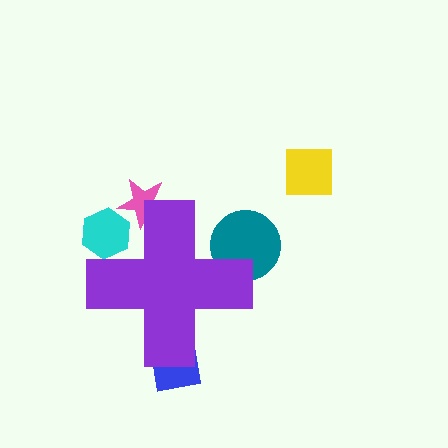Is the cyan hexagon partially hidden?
Yes, the cyan hexagon is partially hidden behind the purple cross.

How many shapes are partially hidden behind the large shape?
4 shapes are partially hidden.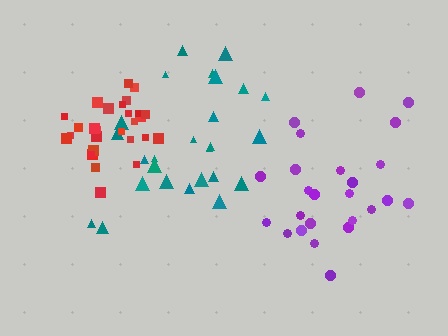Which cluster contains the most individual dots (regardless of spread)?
Red (28).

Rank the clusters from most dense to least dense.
red, purple, teal.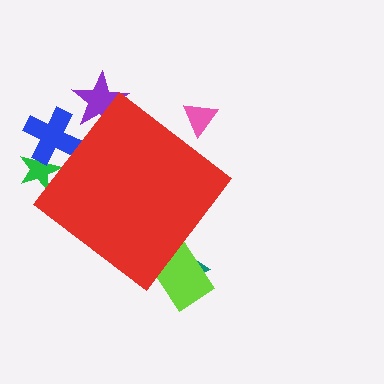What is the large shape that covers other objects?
A red diamond.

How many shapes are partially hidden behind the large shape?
6 shapes are partially hidden.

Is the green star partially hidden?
Yes, the green star is partially hidden behind the red diamond.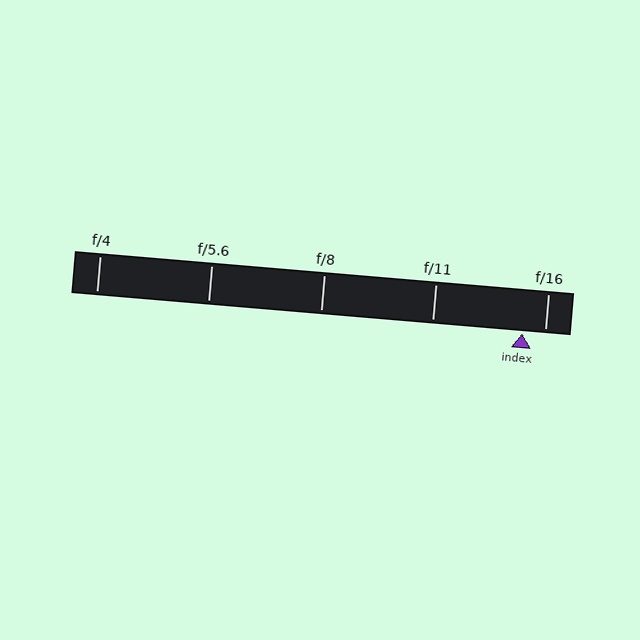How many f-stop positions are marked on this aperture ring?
There are 5 f-stop positions marked.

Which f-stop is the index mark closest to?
The index mark is closest to f/16.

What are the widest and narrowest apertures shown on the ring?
The widest aperture shown is f/4 and the narrowest is f/16.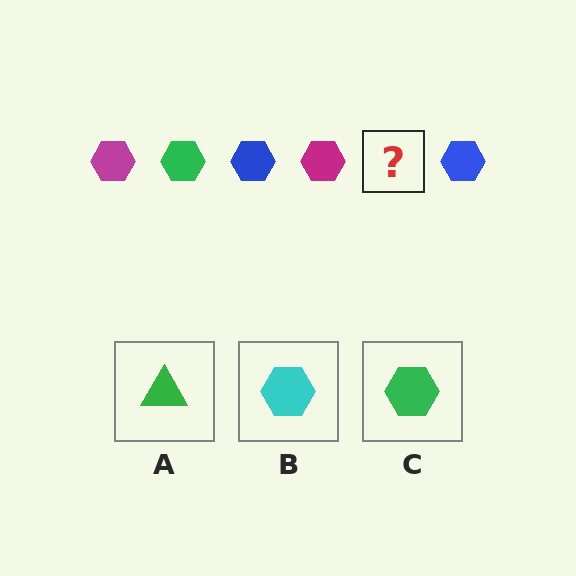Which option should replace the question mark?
Option C.